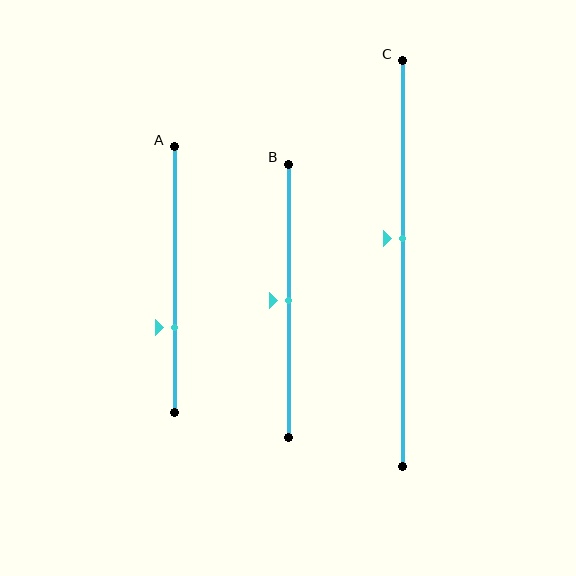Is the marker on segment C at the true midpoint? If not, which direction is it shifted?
No, the marker on segment C is shifted upward by about 6% of the segment length.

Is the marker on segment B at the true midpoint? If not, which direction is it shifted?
Yes, the marker on segment B is at the true midpoint.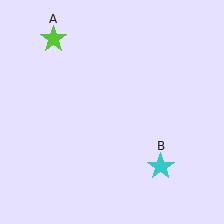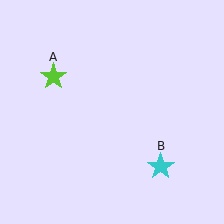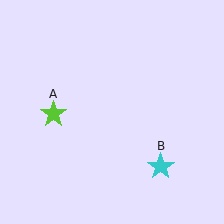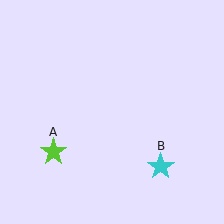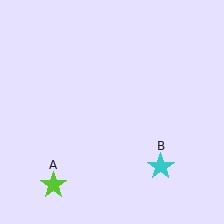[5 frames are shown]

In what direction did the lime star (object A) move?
The lime star (object A) moved down.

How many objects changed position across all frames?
1 object changed position: lime star (object A).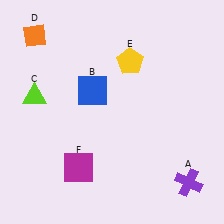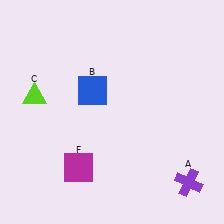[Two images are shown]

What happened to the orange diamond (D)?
The orange diamond (D) was removed in Image 2. It was in the top-left area of Image 1.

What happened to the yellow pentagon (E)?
The yellow pentagon (E) was removed in Image 2. It was in the top-right area of Image 1.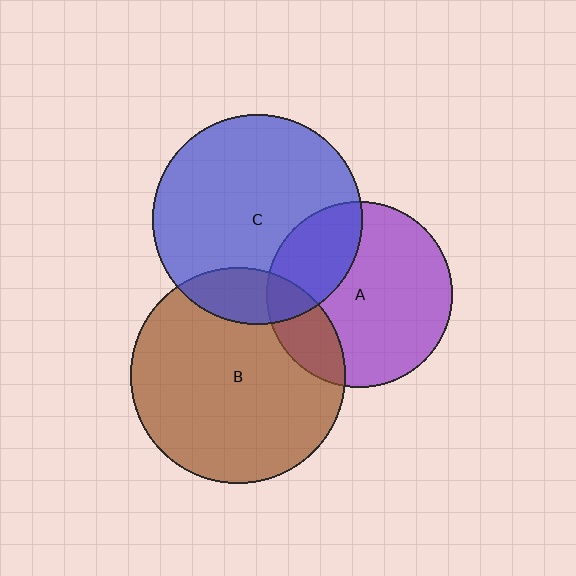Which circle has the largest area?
Circle B (brown).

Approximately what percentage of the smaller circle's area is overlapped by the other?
Approximately 30%.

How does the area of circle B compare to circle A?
Approximately 1.3 times.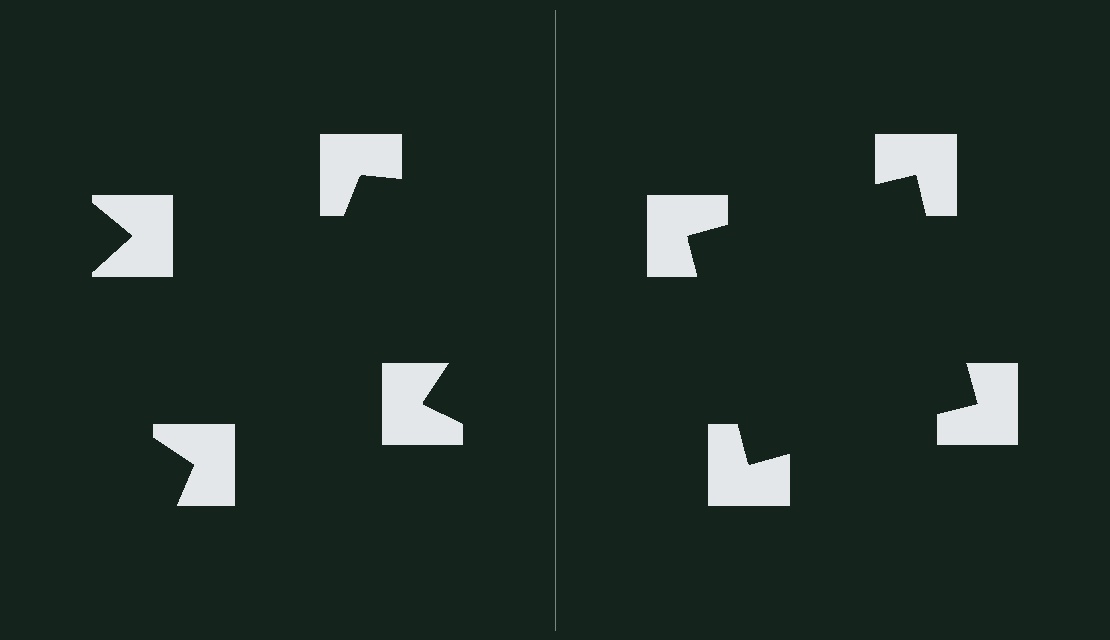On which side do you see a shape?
An illusory square appears on the right side. On the left side the wedge cuts are rotated, so no coherent shape forms.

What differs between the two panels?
The notched squares are positioned identically on both sides; only the wedge orientations differ. On the right they align to a square; on the left they are misaligned.